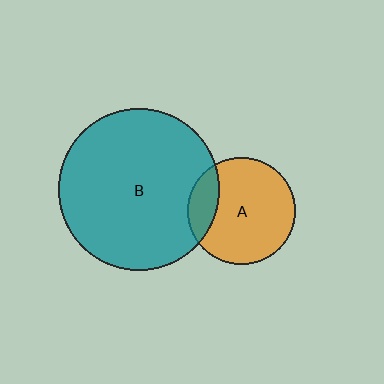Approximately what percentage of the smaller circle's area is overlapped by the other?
Approximately 20%.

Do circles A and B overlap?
Yes.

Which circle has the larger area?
Circle B (teal).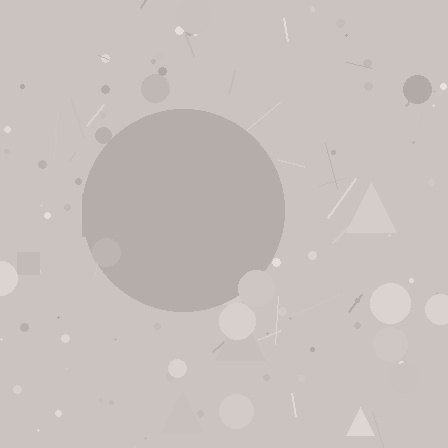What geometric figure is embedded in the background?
A circle is embedded in the background.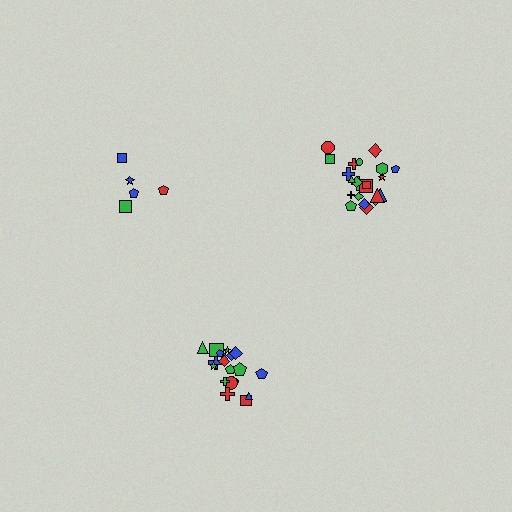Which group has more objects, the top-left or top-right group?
The top-right group.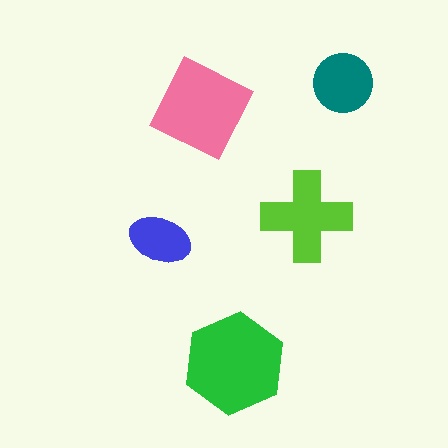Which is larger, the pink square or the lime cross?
The pink square.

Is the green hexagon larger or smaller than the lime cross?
Larger.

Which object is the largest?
The green hexagon.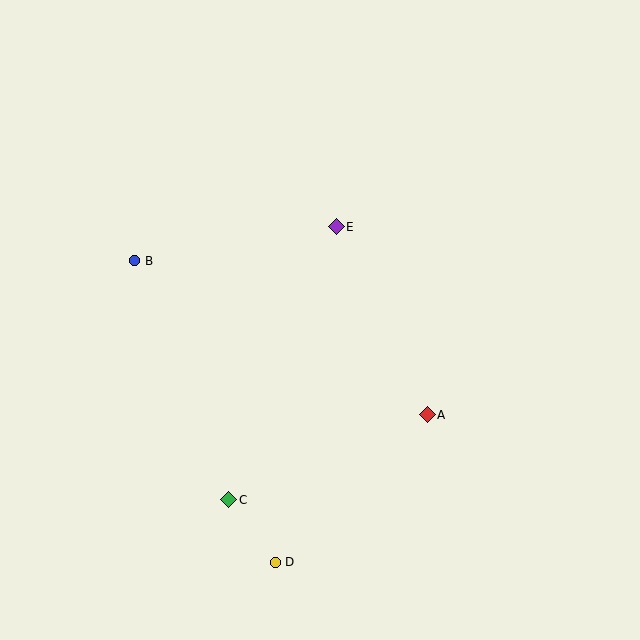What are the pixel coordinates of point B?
Point B is at (135, 261).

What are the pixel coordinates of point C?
Point C is at (229, 500).